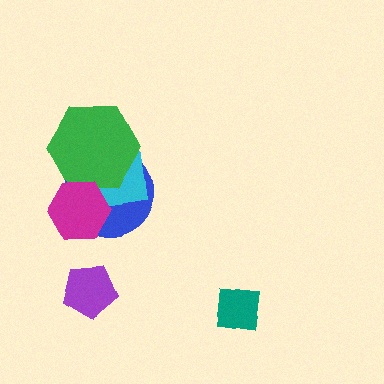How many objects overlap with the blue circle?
3 objects overlap with the blue circle.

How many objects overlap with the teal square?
0 objects overlap with the teal square.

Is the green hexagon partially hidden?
Yes, it is partially covered by another shape.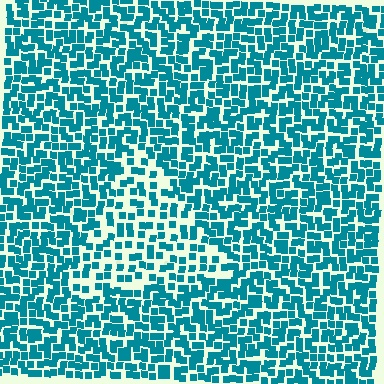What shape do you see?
I see a triangle.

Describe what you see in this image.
The image contains small teal elements arranged at two different densities. A triangle-shaped region is visible where the elements are less densely packed than the surrounding area.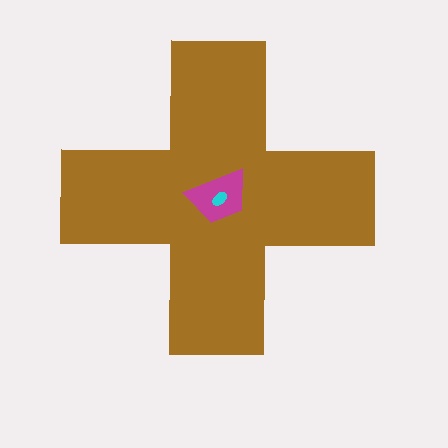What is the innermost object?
The cyan ellipse.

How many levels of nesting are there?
3.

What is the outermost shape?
The brown cross.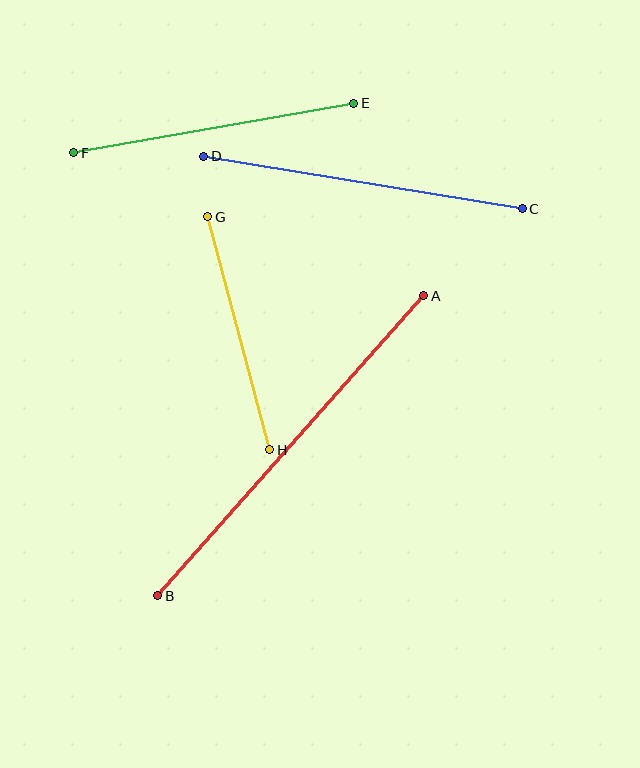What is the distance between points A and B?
The distance is approximately 401 pixels.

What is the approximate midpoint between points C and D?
The midpoint is at approximately (363, 183) pixels.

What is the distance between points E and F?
The distance is approximately 284 pixels.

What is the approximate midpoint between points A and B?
The midpoint is at approximately (291, 446) pixels.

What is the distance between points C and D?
The distance is approximately 323 pixels.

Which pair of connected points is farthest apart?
Points A and B are farthest apart.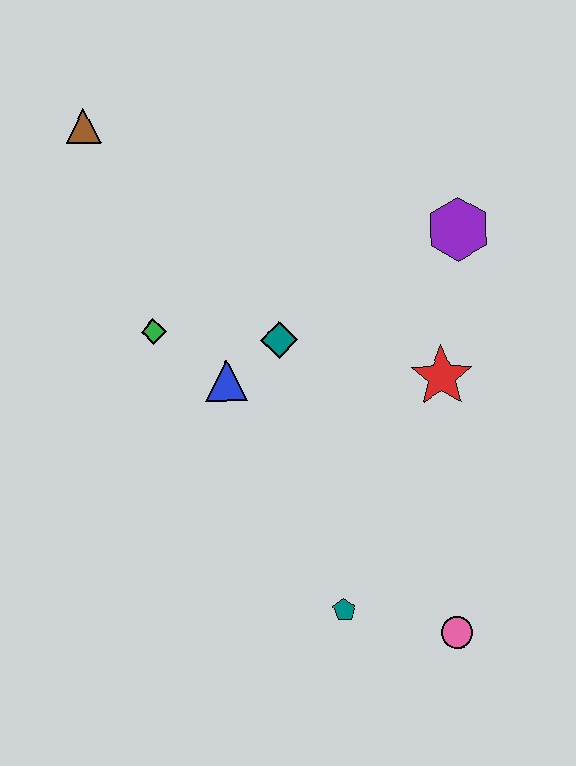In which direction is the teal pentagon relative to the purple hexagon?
The teal pentagon is below the purple hexagon.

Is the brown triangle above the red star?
Yes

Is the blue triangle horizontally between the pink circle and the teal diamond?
No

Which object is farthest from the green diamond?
The pink circle is farthest from the green diamond.